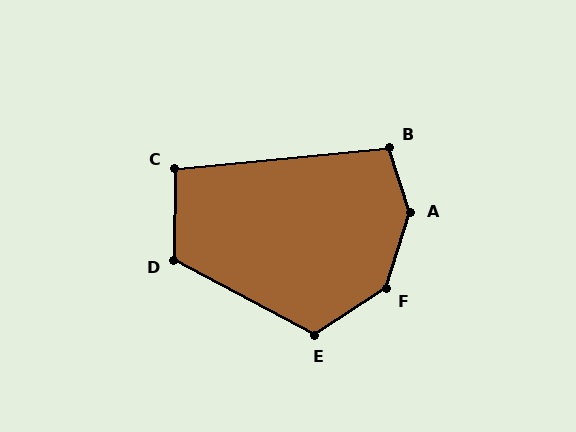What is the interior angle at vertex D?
Approximately 117 degrees (obtuse).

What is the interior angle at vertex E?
Approximately 119 degrees (obtuse).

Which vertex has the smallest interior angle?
C, at approximately 97 degrees.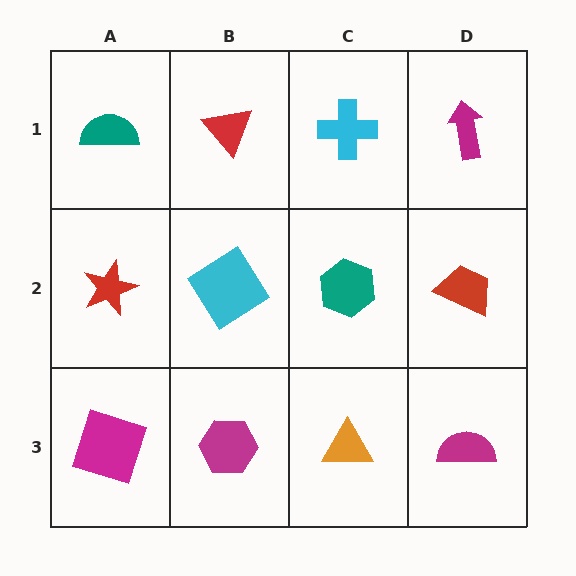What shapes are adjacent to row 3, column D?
A red trapezoid (row 2, column D), an orange triangle (row 3, column C).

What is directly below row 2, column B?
A magenta hexagon.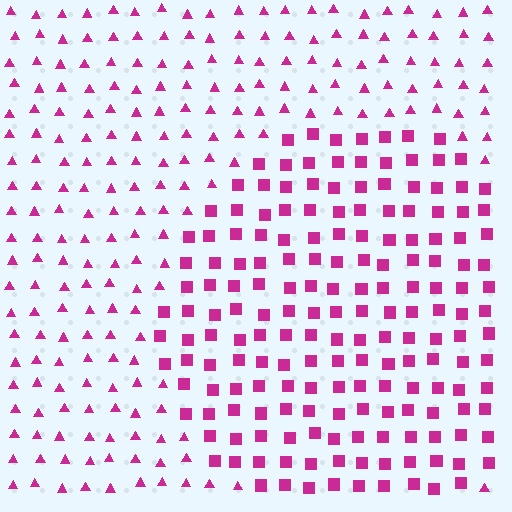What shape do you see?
I see a circle.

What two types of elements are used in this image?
The image uses squares inside the circle region and triangles outside it.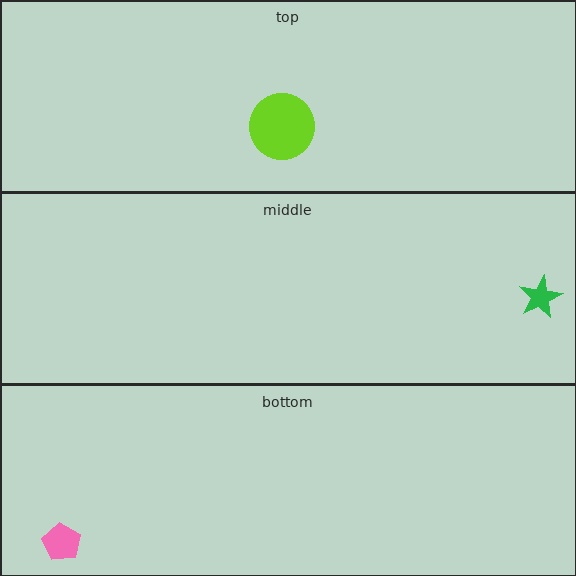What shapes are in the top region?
The lime circle.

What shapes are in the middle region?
The green star.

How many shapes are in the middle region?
1.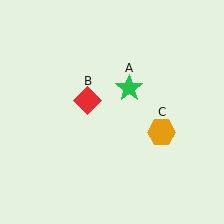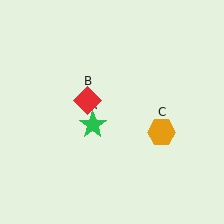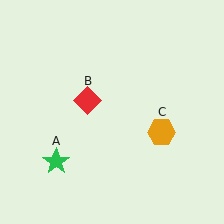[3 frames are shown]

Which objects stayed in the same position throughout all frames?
Red diamond (object B) and orange hexagon (object C) remained stationary.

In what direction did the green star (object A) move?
The green star (object A) moved down and to the left.